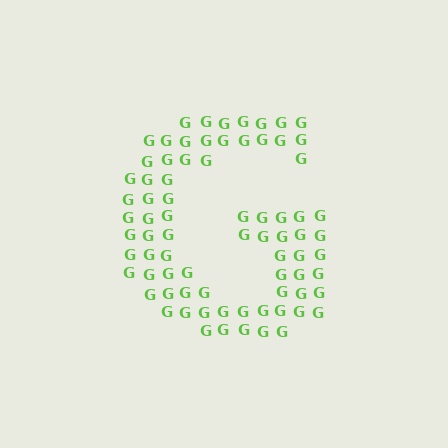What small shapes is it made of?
It is made of small letter G's.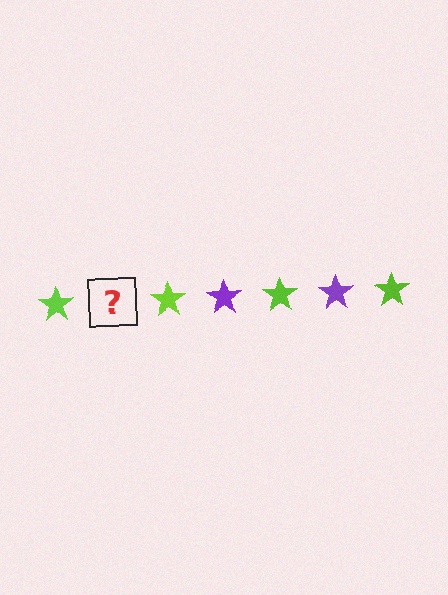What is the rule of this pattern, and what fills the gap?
The rule is that the pattern cycles through lime, purple stars. The gap should be filled with a purple star.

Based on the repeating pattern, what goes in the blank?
The blank should be a purple star.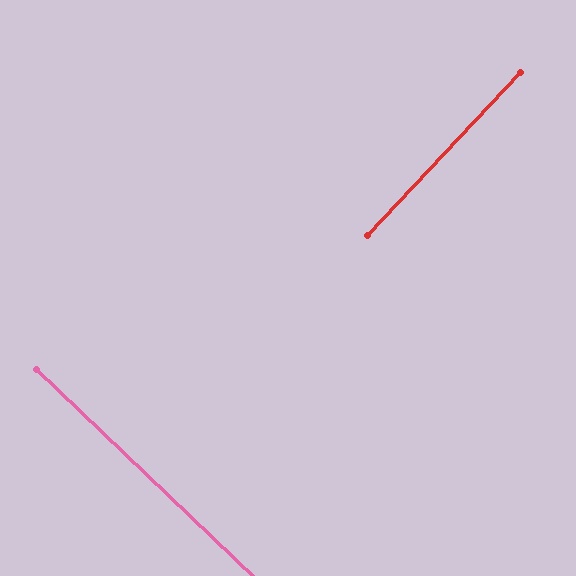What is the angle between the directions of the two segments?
Approximately 89 degrees.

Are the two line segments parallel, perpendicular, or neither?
Perpendicular — they meet at approximately 89°.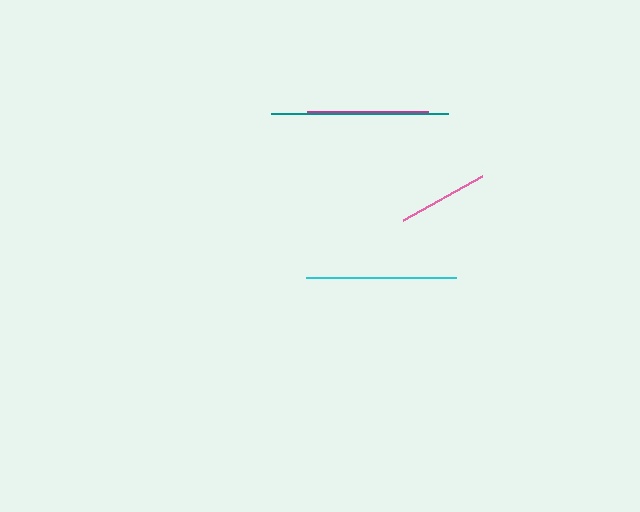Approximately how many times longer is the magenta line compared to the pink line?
The magenta line is approximately 1.3 times the length of the pink line.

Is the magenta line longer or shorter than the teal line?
The teal line is longer than the magenta line.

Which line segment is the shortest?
The pink line is the shortest at approximately 90 pixels.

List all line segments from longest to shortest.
From longest to shortest: teal, cyan, magenta, pink.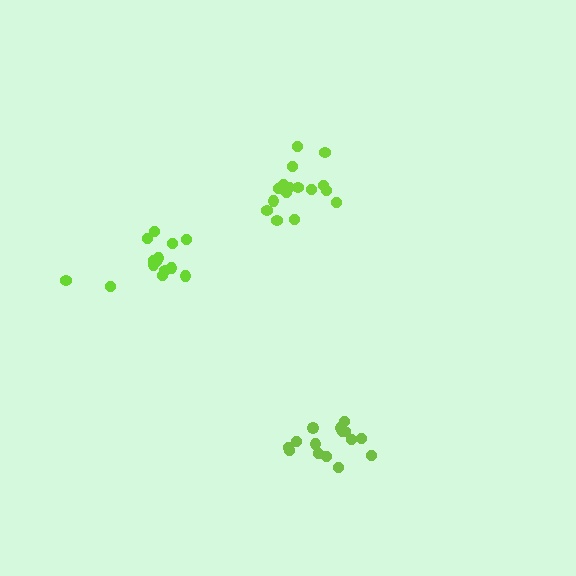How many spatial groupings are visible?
There are 3 spatial groupings.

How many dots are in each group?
Group 1: 14 dots, Group 2: 16 dots, Group 3: 15 dots (45 total).